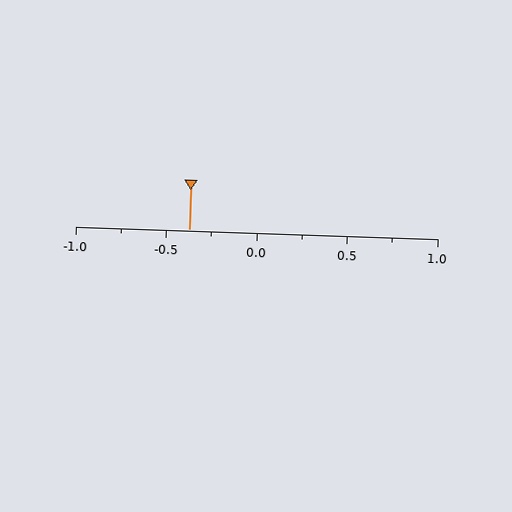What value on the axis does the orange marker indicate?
The marker indicates approximately -0.38.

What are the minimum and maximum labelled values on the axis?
The axis runs from -1.0 to 1.0.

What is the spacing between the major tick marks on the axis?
The major ticks are spaced 0.5 apart.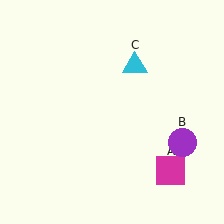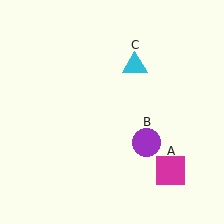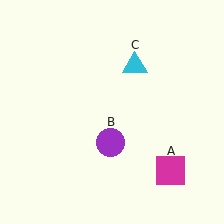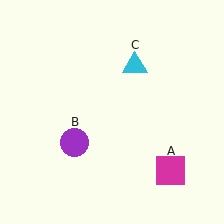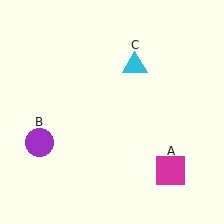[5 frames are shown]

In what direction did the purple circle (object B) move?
The purple circle (object B) moved left.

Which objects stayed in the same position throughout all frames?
Magenta square (object A) and cyan triangle (object C) remained stationary.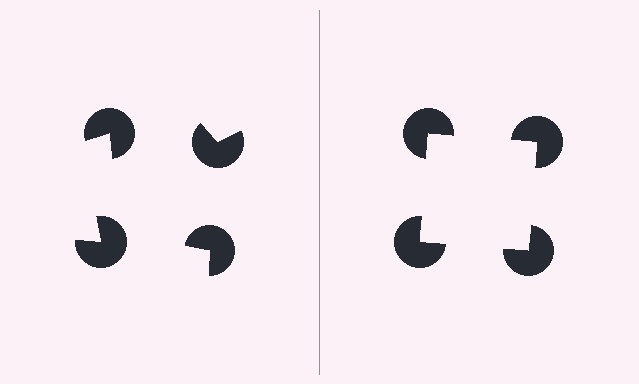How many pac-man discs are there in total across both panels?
8 — 4 on each side.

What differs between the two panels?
The pac-man discs are positioned identically on both sides; only the wedge orientations differ. On the right they align to a square; on the left they are misaligned.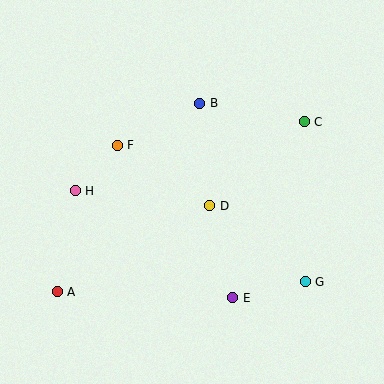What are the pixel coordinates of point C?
Point C is at (304, 122).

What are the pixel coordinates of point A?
Point A is at (57, 292).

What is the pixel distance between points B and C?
The distance between B and C is 106 pixels.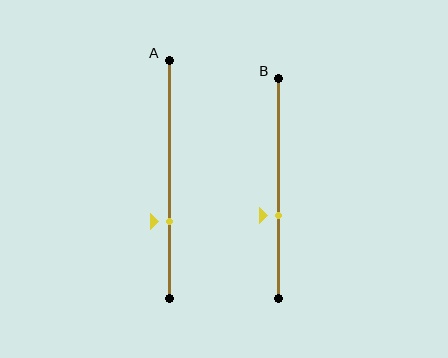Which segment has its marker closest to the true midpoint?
Segment B has its marker closest to the true midpoint.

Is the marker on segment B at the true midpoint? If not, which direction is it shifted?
No, the marker on segment B is shifted downward by about 12% of the segment length.